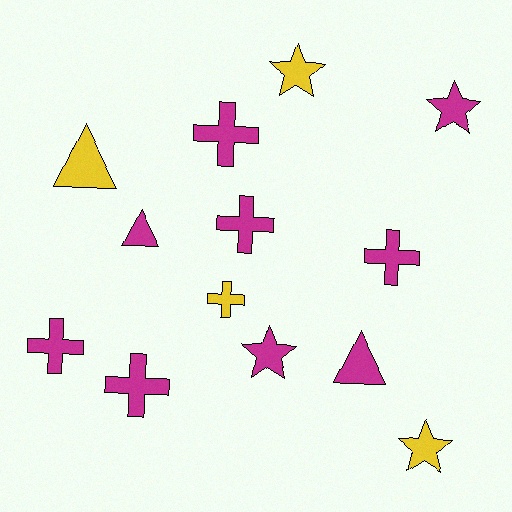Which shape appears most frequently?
Cross, with 6 objects.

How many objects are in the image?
There are 13 objects.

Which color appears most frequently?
Magenta, with 9 objects.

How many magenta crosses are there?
There are 5 magenta crosses.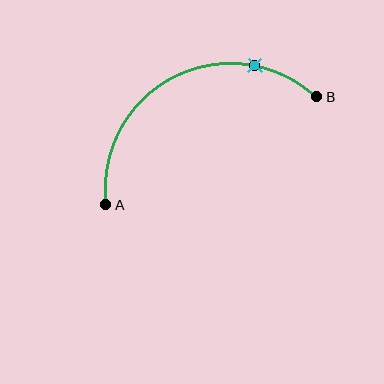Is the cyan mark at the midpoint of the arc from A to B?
No. The cyan mark lies on the arc but is closer to endpoint B. The arc midpoint would be at the point on the curve equidistant along the arc from both A and B.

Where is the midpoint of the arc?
The arc midpoint is the point on the curve farthest from the straight line joining A and B. It sits above that line.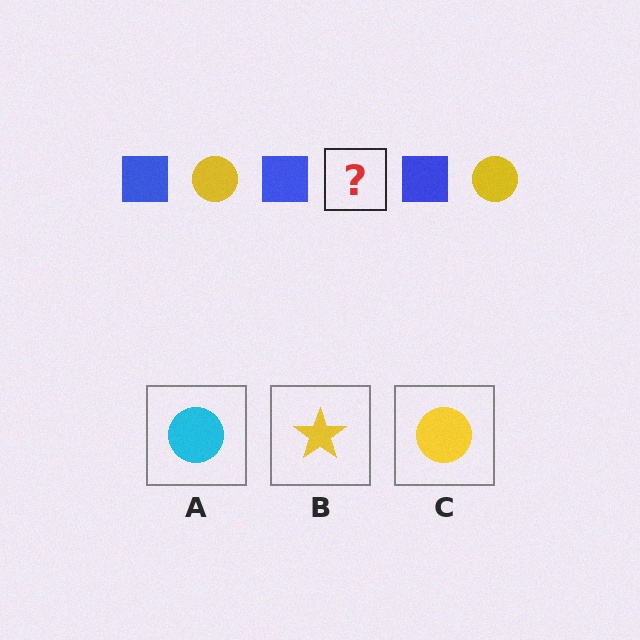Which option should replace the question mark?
Option C.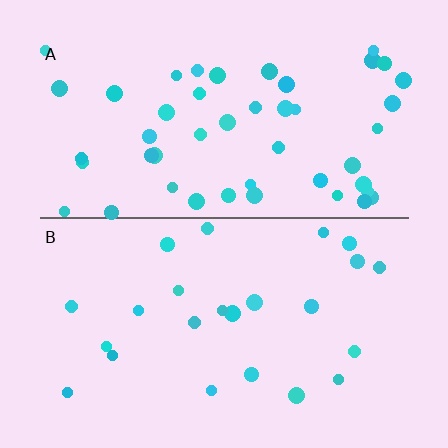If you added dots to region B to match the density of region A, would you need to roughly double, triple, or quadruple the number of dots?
Approximately double.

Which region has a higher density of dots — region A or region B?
A (the top).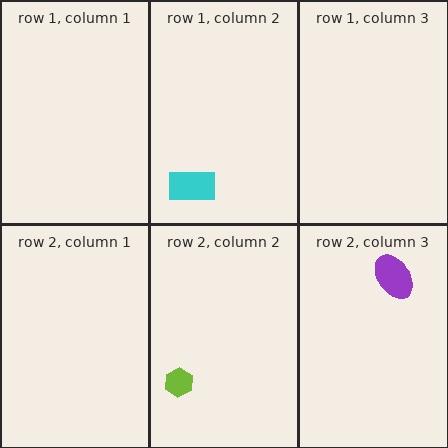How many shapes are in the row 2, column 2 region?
1.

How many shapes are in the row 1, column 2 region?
1.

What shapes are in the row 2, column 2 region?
The lime hexagon.